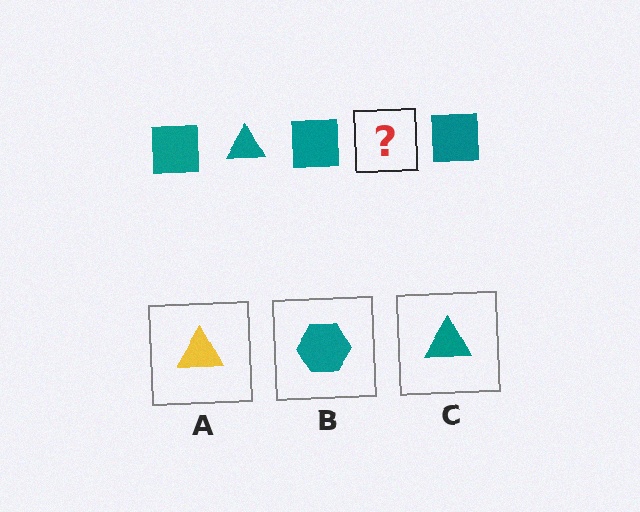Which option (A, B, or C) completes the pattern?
C.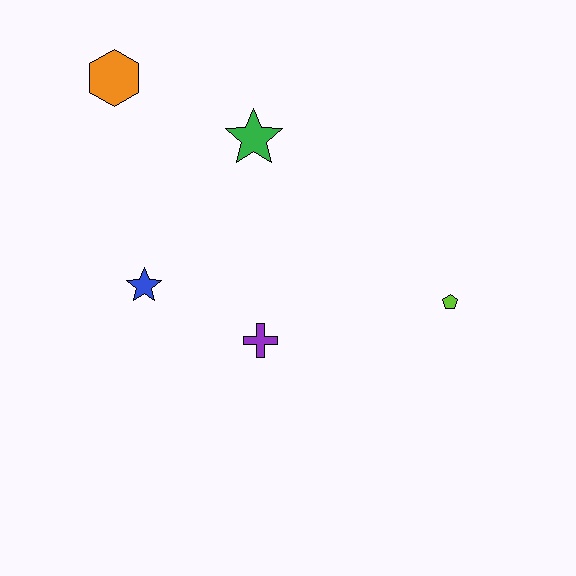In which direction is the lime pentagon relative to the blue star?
The lime pentagon is to the right of the blue star.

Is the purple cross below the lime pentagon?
Yes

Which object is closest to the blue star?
The purple cross is closest to the blue star.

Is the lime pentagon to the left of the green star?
No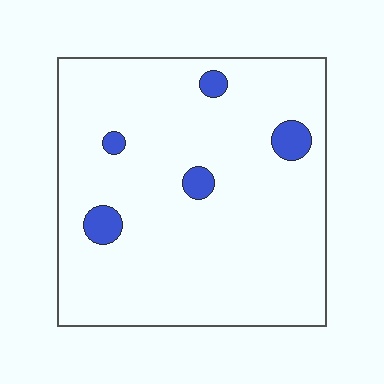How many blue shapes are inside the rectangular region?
5.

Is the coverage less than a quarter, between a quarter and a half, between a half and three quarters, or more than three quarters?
Less than a quarter.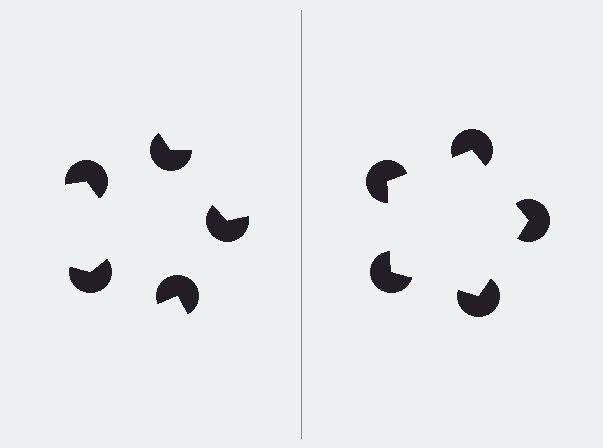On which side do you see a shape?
An illusory pentagon appears on the right side. On the left side the wedge cuts are rotated, so no coherent shape forms.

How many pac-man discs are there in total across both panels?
10 — 5 on each side.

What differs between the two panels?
The pac-man discs are positioned identically on both sides; only the wedge orientations differ. On the right they align to a pentagon; on the left they are misaligned.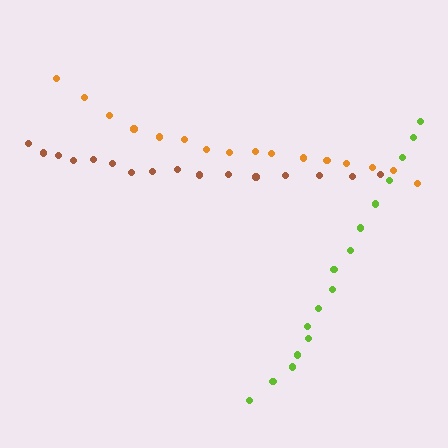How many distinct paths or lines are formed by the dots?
There are 3 distinct paths.